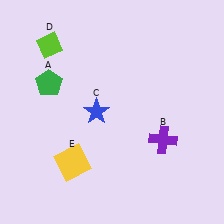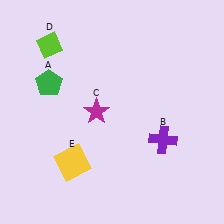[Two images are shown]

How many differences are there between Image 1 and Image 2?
There is 1 difference between the two images.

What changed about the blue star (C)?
In Image 1, C is blue. In Image 2, it changed to magenta.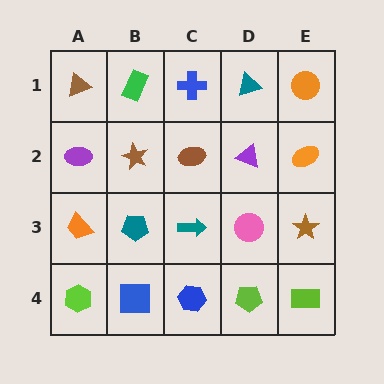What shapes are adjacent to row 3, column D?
A purple triangle (row 2, column D), a lime pentagon (row 4, column D), a teal arrow (row 3, column C), a brown star (row 3, column E).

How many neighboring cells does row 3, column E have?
3.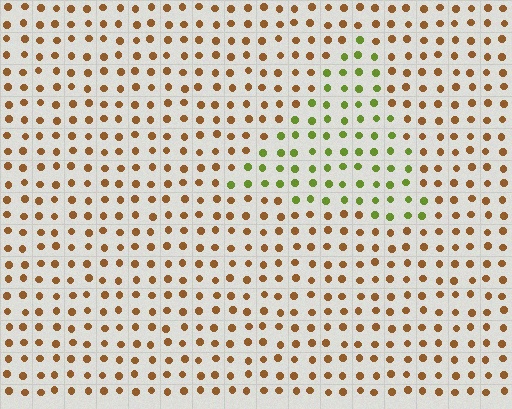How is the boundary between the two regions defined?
The boundary is defined purely by a slight shift in hue (about 58 degrees). Spacing, size, and orientation are identical on both sides.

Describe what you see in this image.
The image is filled with small brown elements in a uniform arrangement. A triangle-shaped region is visible where the elements are tinted to a slightly different hue, forming a subtle color boundary.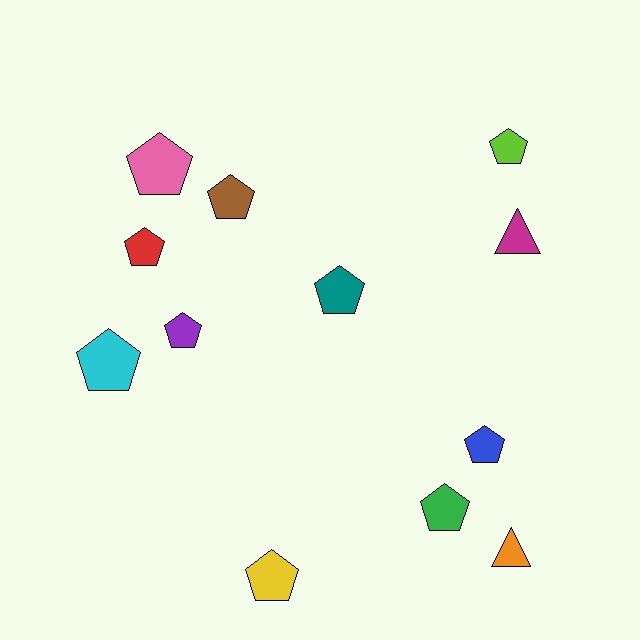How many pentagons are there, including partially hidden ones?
There are 10 pentagons.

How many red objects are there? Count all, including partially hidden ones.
There is 1 red object.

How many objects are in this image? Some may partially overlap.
There are 12 objects.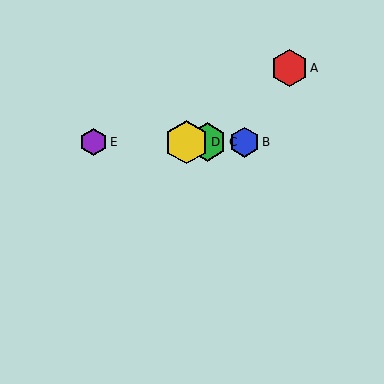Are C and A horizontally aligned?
No, C is at y≈142 and A is at y≈68.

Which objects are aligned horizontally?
Objects B, C, D, E are aligned horizontally.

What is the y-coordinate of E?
Object E is at y≈142.